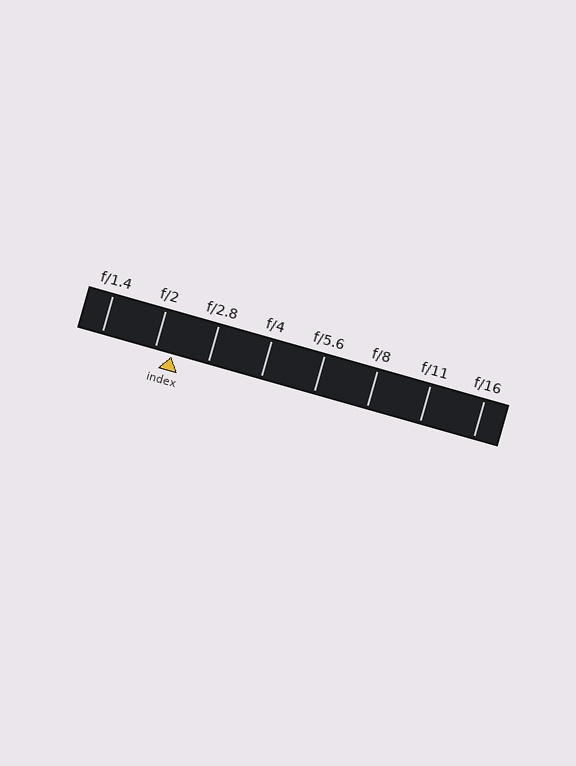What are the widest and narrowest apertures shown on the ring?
The widest aperture shown is f/1.4 and the narrowest is f/16.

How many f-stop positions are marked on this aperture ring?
There are 8 f-stop positions marked.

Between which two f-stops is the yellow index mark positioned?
The index mark is between f/2 and f/2.8.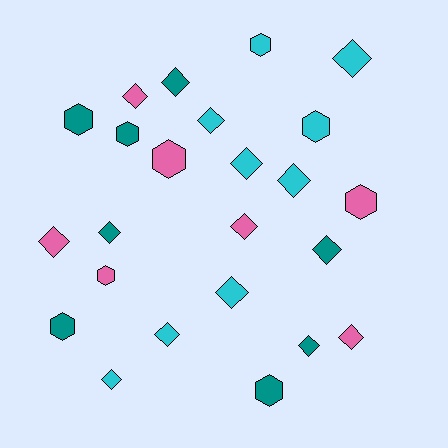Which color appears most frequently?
Cyan, with 9 objects.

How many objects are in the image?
There are 24 objects.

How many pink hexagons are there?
There are 3 pink hexagons.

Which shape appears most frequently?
Diamond, with 15 objects.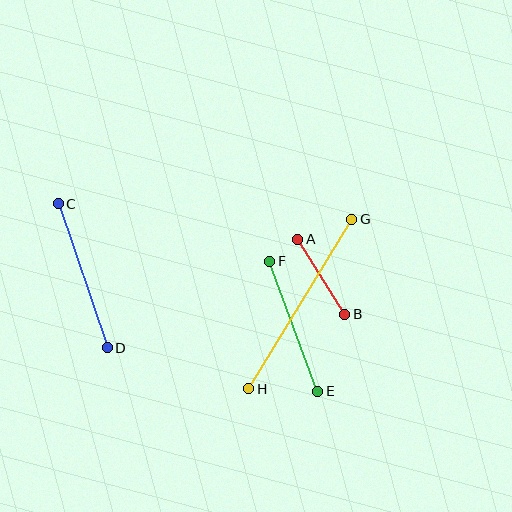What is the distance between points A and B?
The distance is approximately 88 pixels.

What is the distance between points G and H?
The distance is approximately 198 pixels.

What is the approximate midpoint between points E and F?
The midpoint is at approximately (294, 326) pixels.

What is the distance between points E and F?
The distance is approximately 139 pixels.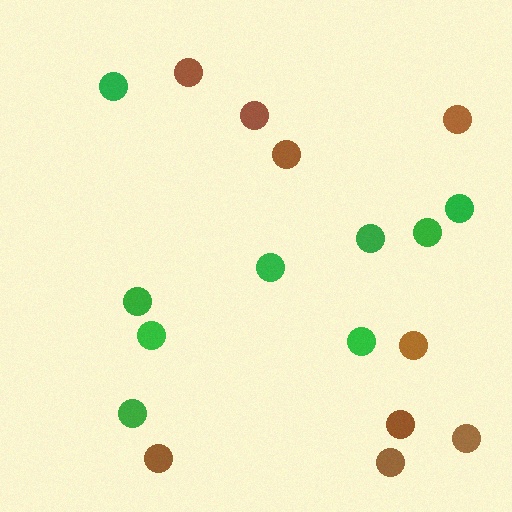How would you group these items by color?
There are 2 groups: one group of green circles (9) and one group of brown circles (9).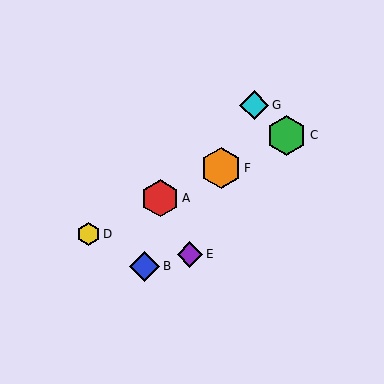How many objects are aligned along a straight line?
4 objects (A, C, D, F) are aligned along a straight line.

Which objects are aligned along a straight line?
Objects A, C, D, F are aligned along a straight line.